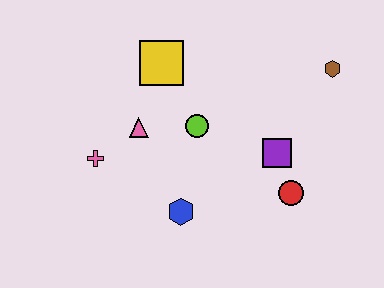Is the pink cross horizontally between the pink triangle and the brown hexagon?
No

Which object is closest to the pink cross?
The pink triangle is closest to the pink cross.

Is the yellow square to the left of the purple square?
Yes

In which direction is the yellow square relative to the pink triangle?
The yellow square is above the pink triangle.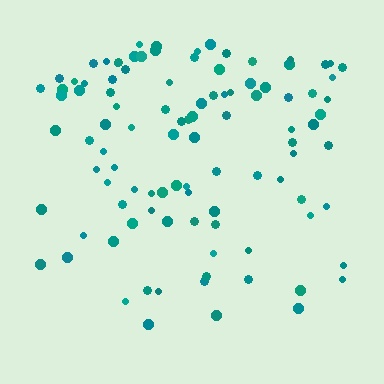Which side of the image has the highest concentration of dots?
The top.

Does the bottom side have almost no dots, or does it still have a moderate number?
Still a moderate number, just noticeably fewer than the top.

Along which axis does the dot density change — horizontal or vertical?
Vertical.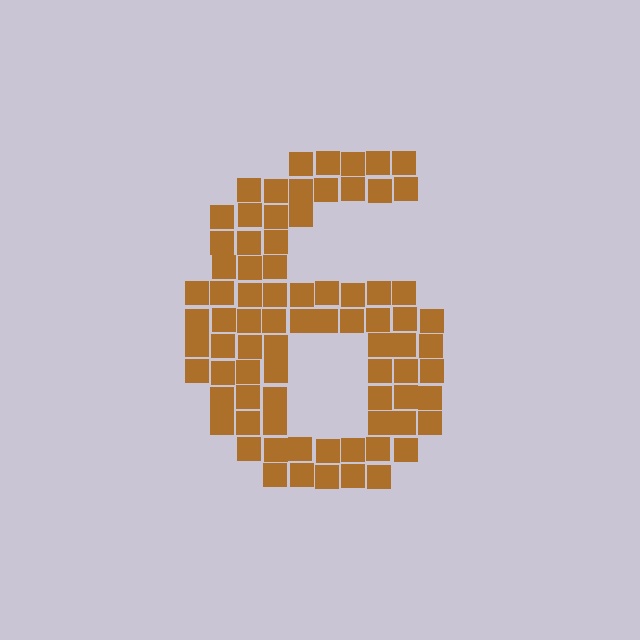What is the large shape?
The large shape is the digit 6.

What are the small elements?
The small elements are squares.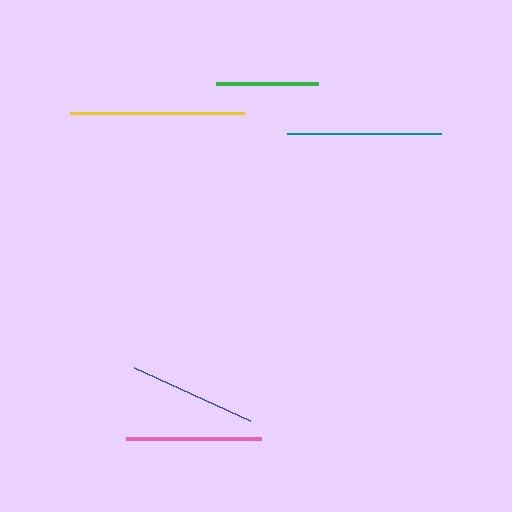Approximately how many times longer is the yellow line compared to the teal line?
The yellow line is approximately 1.1 times the length of the teal line.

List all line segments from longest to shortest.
From longest to shortest: yellow, teal, pink, blue, green.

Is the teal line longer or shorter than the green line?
The teal line is longer than the green line.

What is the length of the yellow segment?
The yellow segment is approximately 174 pixels long.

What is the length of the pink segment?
The pink segment is approximately 135 pixels long.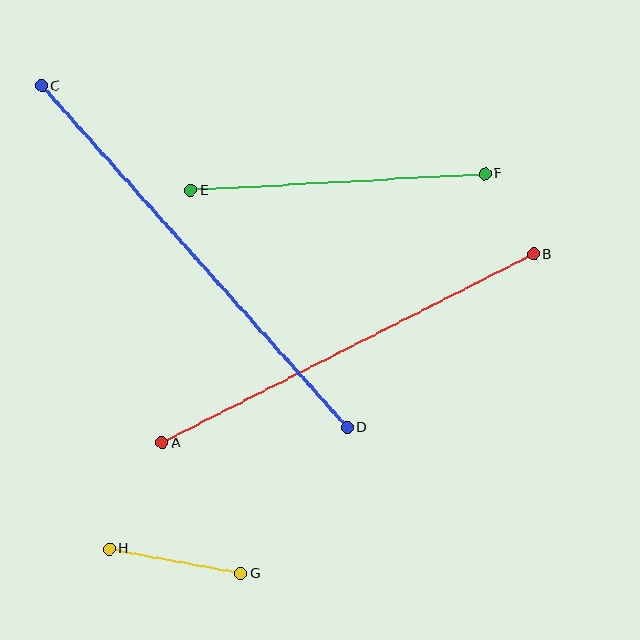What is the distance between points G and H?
The distance is approximately 134 pixels.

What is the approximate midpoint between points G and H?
The midpoint is at approximately (175, 561) pixels.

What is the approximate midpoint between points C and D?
The midpoint is at approximately (194, 257) pixels.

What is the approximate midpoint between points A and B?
The midpoint is at approximately (348, 349) pixels.